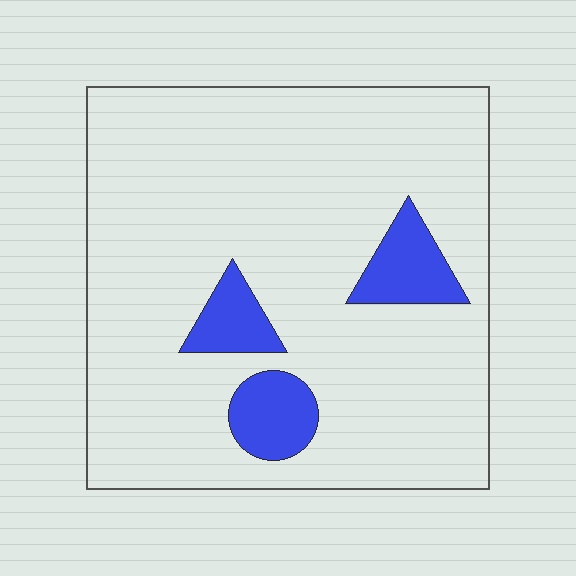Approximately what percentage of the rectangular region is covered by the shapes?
Approximately 10%.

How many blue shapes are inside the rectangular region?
3.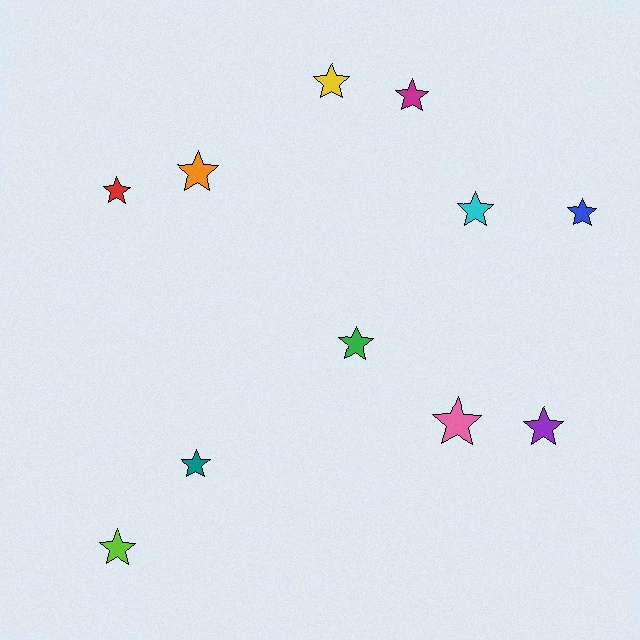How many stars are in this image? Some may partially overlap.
There are 11 stars.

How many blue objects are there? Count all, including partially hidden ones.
There is 1 blue object.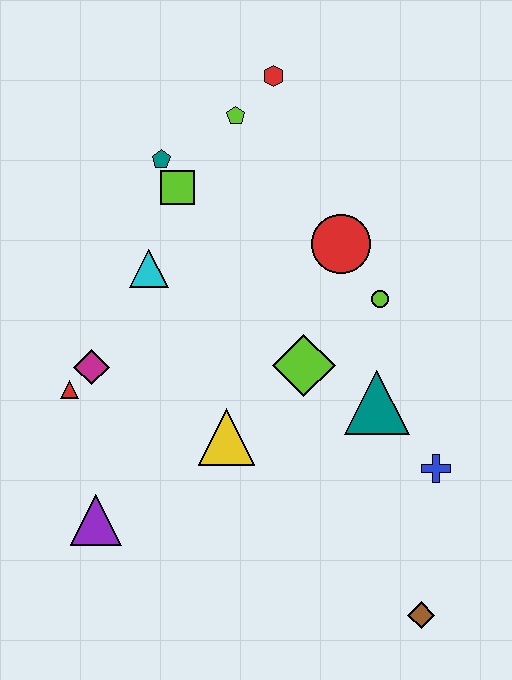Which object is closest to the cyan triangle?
The lime square is closest to the cyan triangle.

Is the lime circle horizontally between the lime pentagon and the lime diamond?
No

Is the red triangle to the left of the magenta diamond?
Yes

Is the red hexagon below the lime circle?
No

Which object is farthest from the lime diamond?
The red hexagon is farthest from the lime diamond.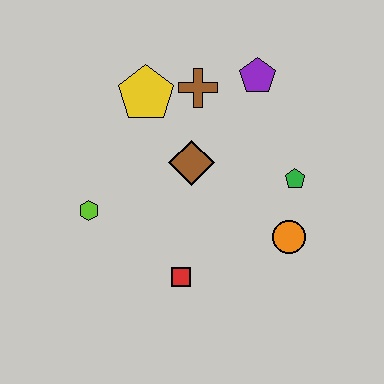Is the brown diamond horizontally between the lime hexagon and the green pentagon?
Yes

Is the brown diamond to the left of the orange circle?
Yes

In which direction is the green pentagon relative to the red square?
The green pentagon is to the right of the red square.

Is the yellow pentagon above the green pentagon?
Yes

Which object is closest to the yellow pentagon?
The brown cross is closest to the yellow pentagon.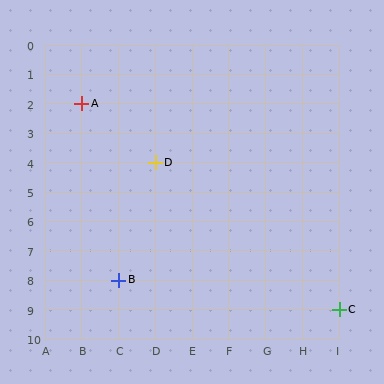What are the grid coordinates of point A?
Point A is at grid coordinates (B, 2).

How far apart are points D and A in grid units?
Points D and A are 2 columns and 2 rows apart (about 2.8 grid units diagonally).